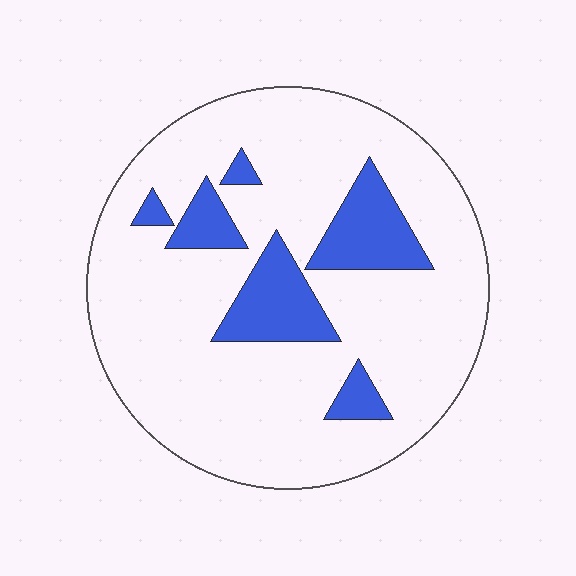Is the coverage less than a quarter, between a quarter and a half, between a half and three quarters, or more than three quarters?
Less than a quarter.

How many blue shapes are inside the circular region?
6.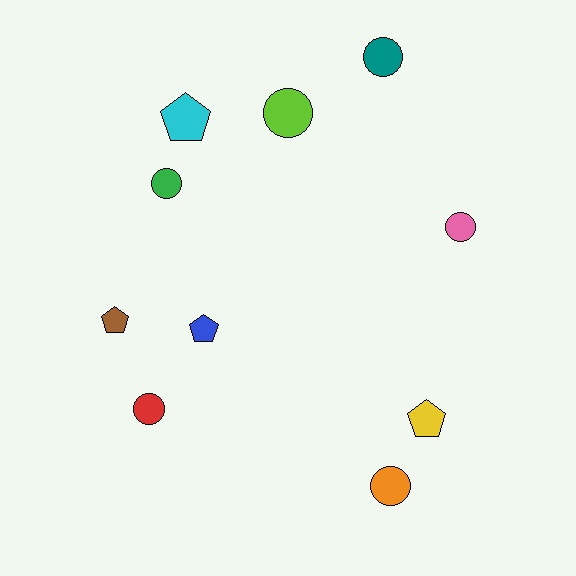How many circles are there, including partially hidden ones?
There are 6 circles.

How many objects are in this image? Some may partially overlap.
There are 10 objects.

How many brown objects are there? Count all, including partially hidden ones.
There is 1 brown object.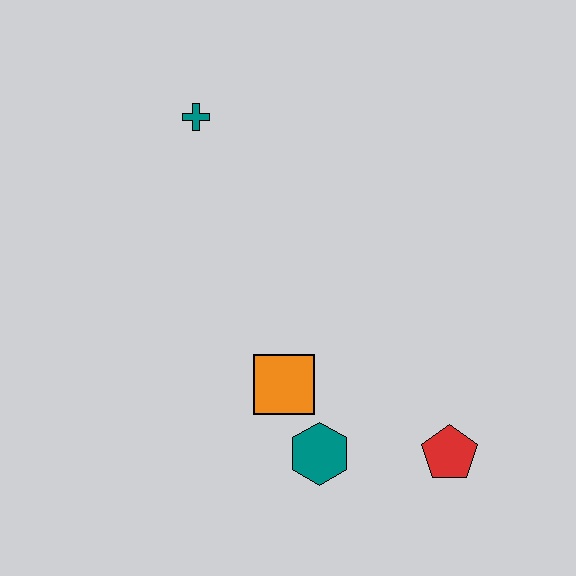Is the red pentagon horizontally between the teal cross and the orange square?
No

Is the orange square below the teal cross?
Yes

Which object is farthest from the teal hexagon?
The teal cross is farthest from the teal hexagon.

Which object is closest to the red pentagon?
The teal hexagon is closest to the red pentagon.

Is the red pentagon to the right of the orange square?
Yes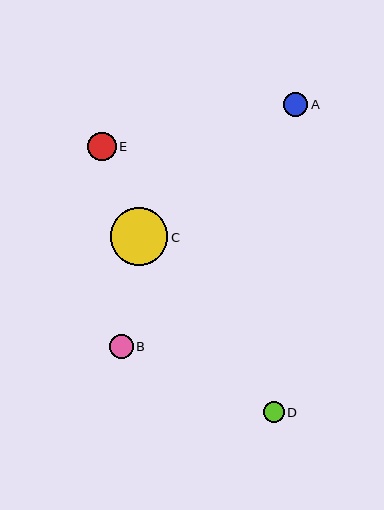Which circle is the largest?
Circle C is the largest with a size of approximately 57 pixels.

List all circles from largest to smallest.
From largest to smallest: C, E, A, B, D.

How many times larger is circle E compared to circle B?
Circle E is approximately 1.2 times the size of circle B.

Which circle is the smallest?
Circle D is the smallest with a size of approximately 21 pixels.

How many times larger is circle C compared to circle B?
Circle C is approximately 2.4 times the size of circle B.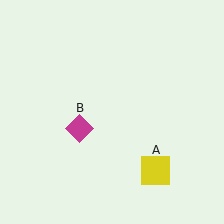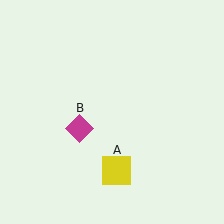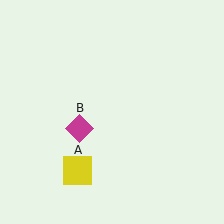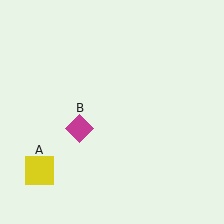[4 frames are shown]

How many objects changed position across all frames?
1 object changed position: yellow square (object A).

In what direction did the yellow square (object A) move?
The yellow square (object A) moved left.